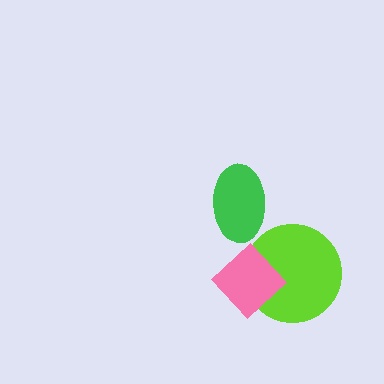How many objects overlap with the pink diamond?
1 object overlaps with the pink diamond.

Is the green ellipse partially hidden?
No, no other shape covers it.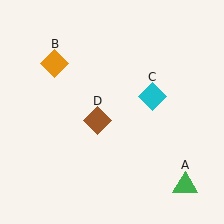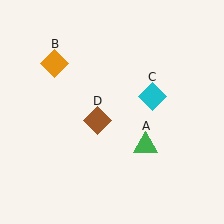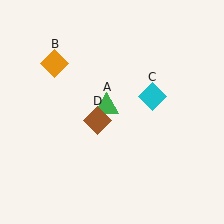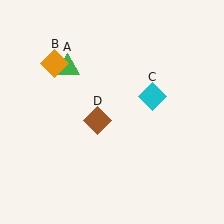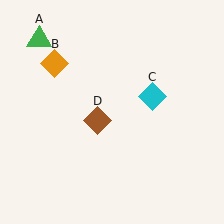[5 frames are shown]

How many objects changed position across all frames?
1 object changed position: green triangle (object A).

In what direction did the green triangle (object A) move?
The green triangle (object A) moved up and to the left.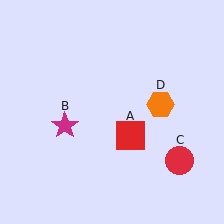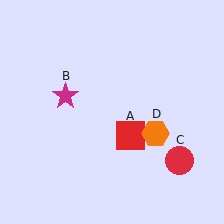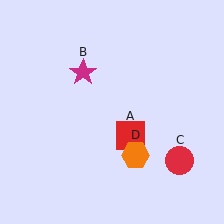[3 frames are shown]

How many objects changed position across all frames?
2 objects changed position: magenta star (object B), orange hexagon (object D).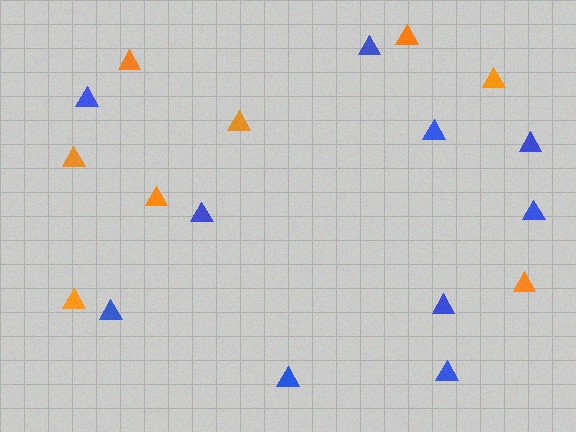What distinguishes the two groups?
There are 2 groups: one group of blue triangles (10) and one group of orange triangles (8).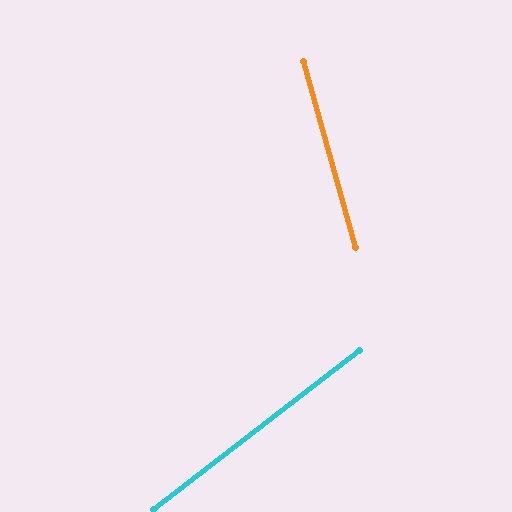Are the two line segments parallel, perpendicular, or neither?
Neither parallel nor perpendicular — they differ by about 68°.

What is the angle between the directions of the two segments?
Approximately 68 degrees.